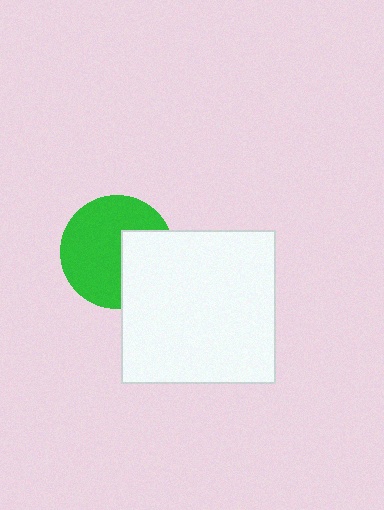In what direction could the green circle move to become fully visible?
The green circle could move left. That would shift it out from behind the white square entirely.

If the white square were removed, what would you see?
You would see the complete green circle.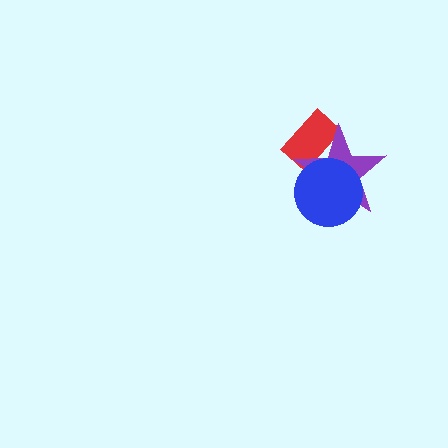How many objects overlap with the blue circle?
1 object overlaps with the blue circle.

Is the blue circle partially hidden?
No, no other shape covers it.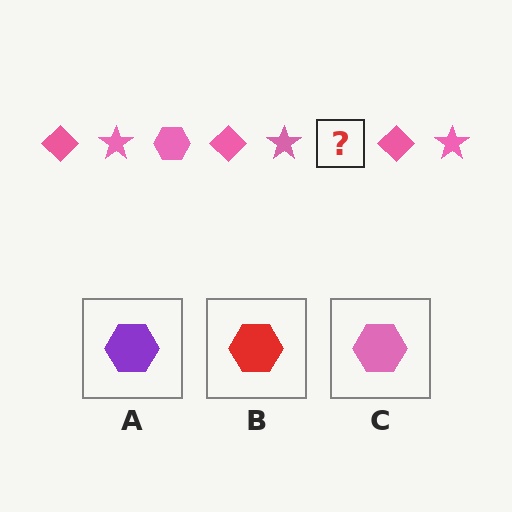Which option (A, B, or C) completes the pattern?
C.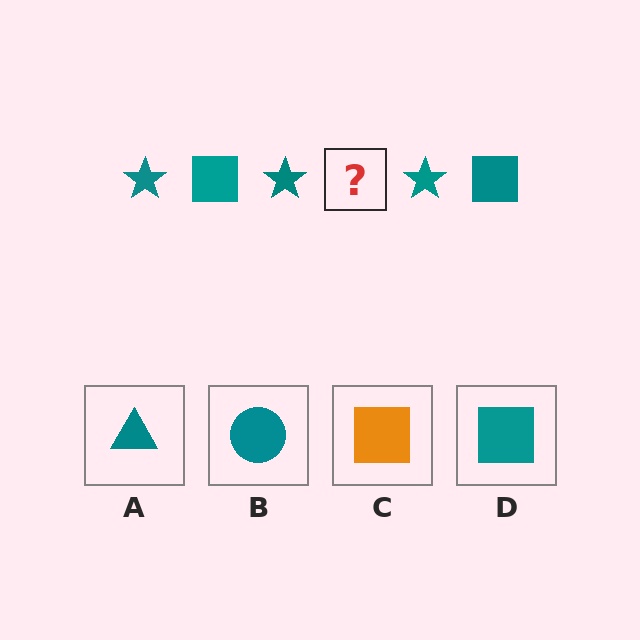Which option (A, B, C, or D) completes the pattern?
D.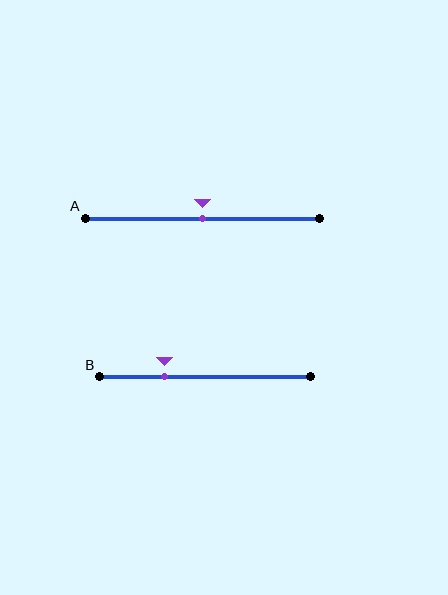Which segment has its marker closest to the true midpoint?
Segment A has its marker closest to the true midpoint.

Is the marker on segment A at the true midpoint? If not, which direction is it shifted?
Yes, the marker on segment A is at the true midpoint.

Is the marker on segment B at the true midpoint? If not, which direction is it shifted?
No, the marker on segment B is shifted to the left by about 19% of the segment length.